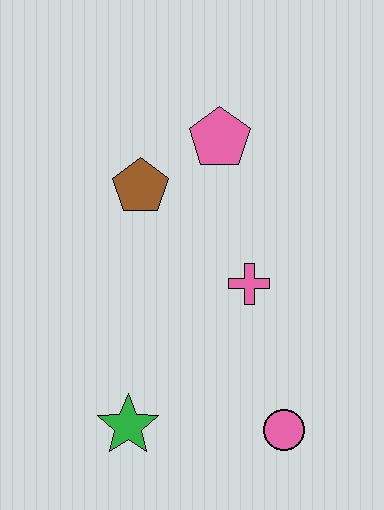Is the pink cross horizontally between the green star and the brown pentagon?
No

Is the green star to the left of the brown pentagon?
Yes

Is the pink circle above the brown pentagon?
No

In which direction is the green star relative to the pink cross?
The green star is below the pink cross.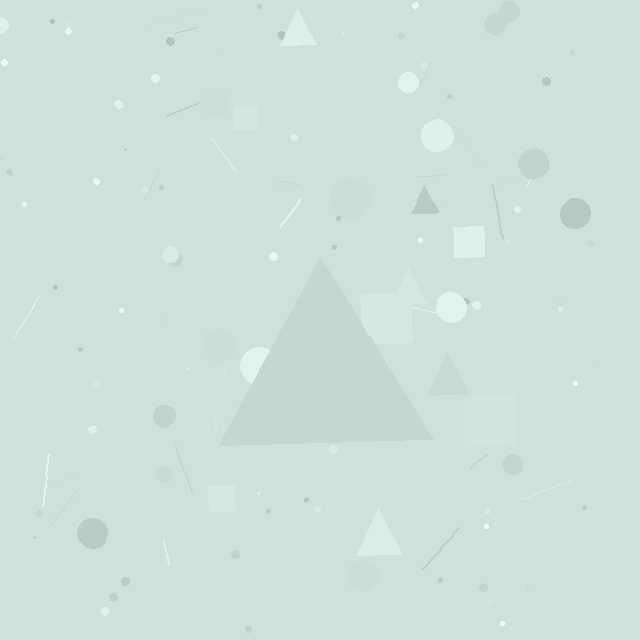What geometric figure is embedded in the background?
A triangle is embedded in the background.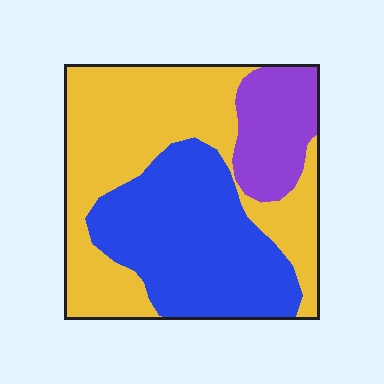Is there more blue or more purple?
Blue.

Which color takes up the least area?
Purple, at roughly 15%.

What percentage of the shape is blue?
Blue covers roughly 35% of the shape.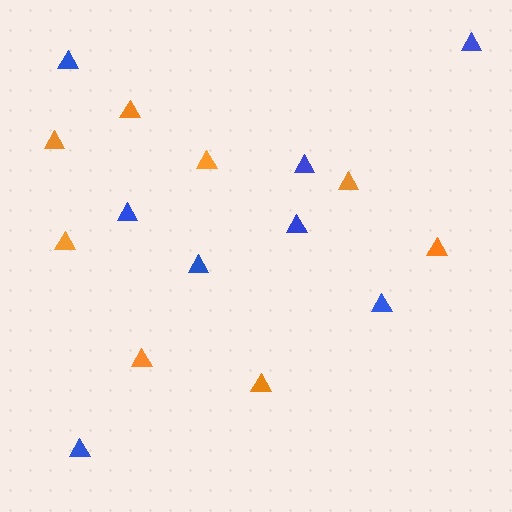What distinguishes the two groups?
There are 2 groups: one group of blue triangles (8) and one group of orange triangles (8).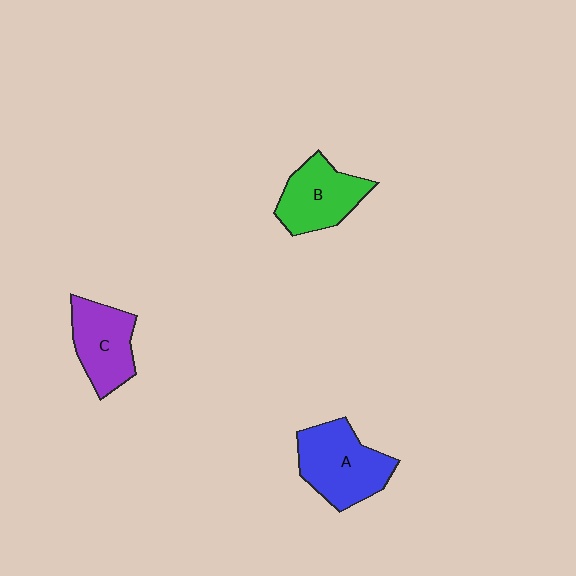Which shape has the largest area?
Shape A (blue).